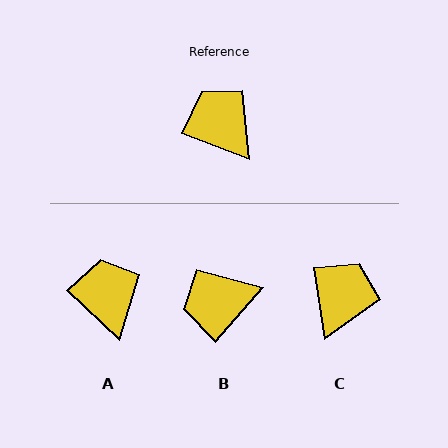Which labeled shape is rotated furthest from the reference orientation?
B, about 69 degrees away.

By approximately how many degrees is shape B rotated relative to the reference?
Approximately 69 degrees counter-clockwise.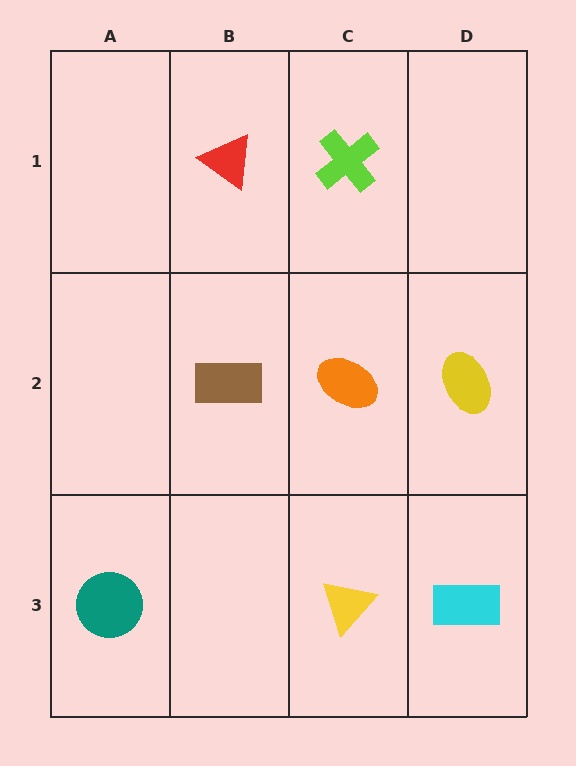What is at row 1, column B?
A red triangle.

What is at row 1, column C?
A lime cross.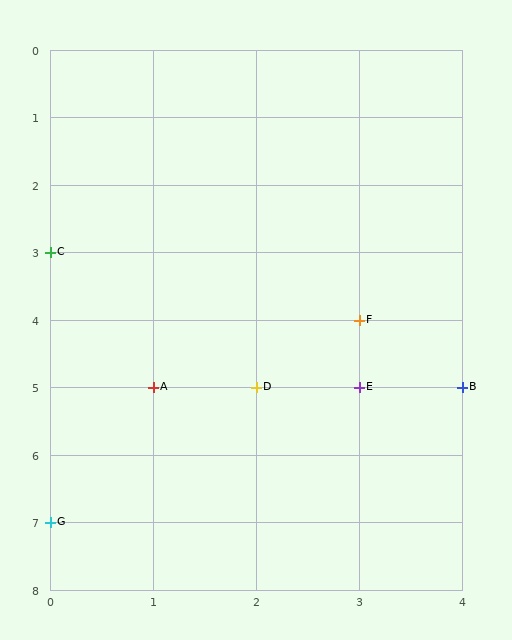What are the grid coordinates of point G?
Point G is at grid coordinates (0, 7).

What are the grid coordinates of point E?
Point E is at grid coordinates (3, 5).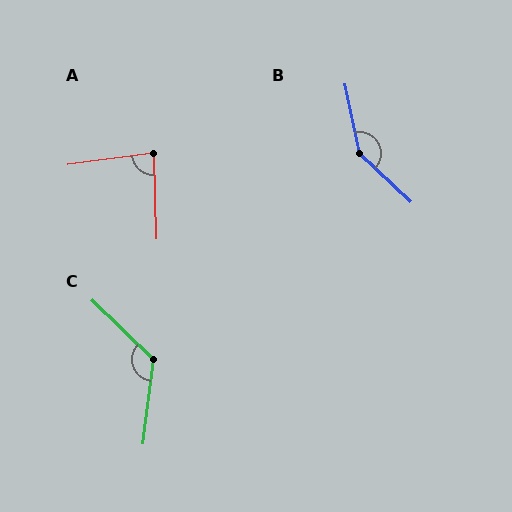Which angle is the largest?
B, at approximately 145 degrees.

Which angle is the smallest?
A, at approximately 84 degrees.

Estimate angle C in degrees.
Approximately 127 degrees.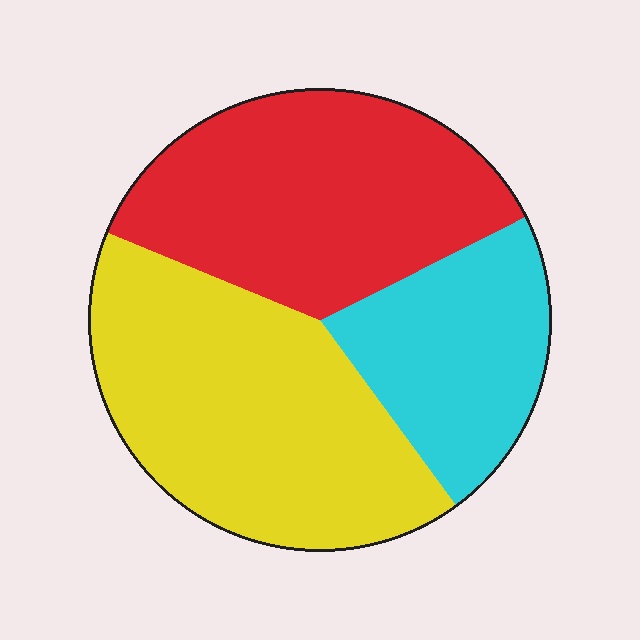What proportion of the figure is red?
Red covers roughly 35% of the figure.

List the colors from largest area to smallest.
From largest to smallest: yellow, red, cyan.